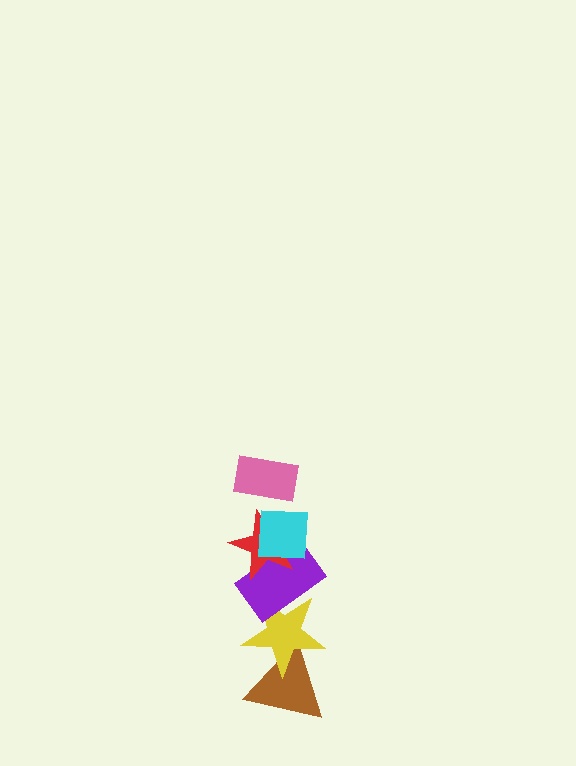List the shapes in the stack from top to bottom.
From top to bottom: the pink rectangle, the cyan square, the red star, the purple rectangle, the yellow star, the brown triangle.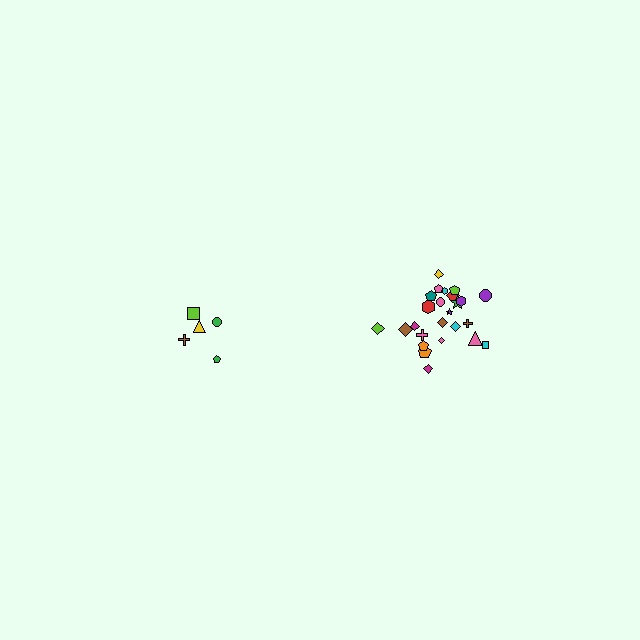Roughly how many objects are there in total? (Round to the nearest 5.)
Roughly 30 objects in total.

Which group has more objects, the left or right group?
The right group.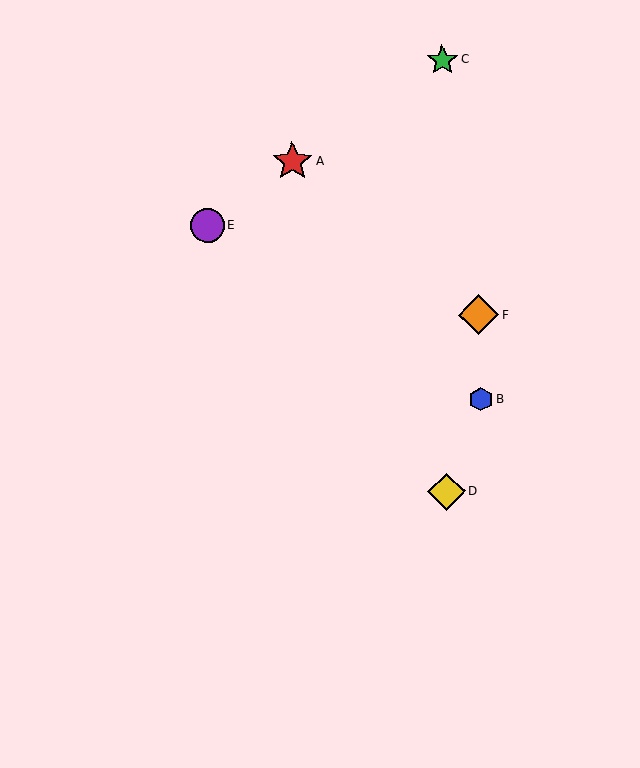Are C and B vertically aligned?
No, C is at x≈442 and B is at x≈481.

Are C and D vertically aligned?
Yes, both are at x≈442.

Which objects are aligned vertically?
Objects C, D are aligned vertically.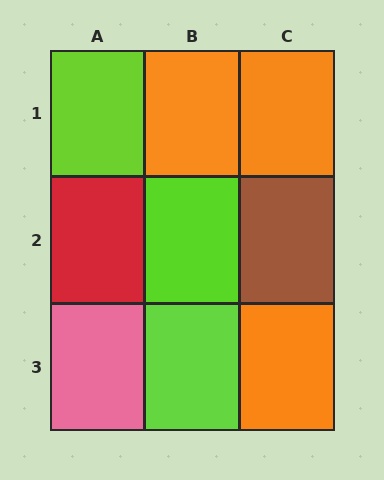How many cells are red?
1 cell is red.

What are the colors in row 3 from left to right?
Pink, lime, orange.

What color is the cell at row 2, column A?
Red.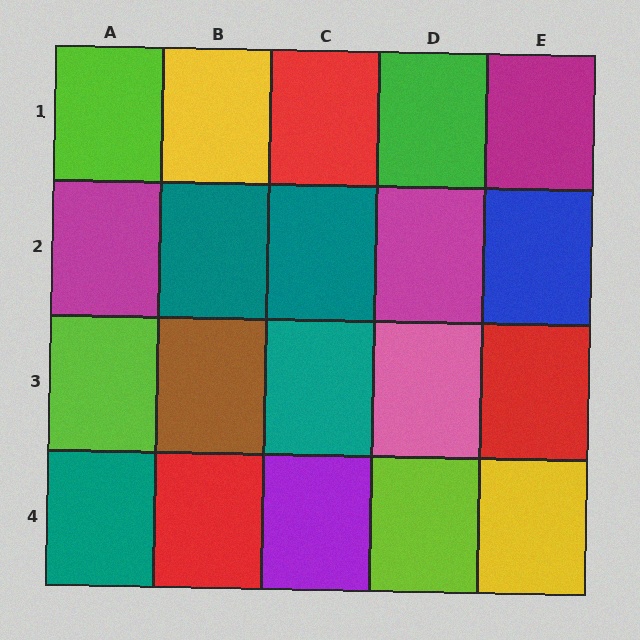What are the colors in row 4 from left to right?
Teal, red, purple, lime, yellow.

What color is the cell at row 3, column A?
Lime.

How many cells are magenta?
3 cells are magenta.